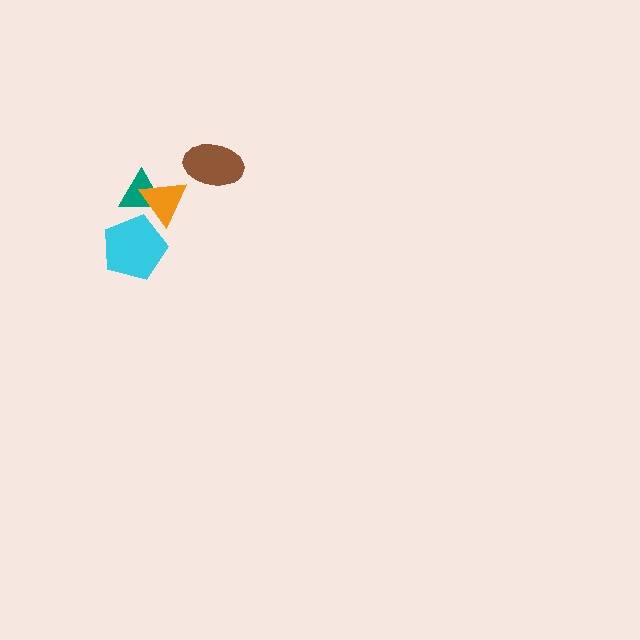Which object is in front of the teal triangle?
The orange triangle is in front of the teal triangle.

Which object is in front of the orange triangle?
The cyan pentagon is in front of the orange triangle.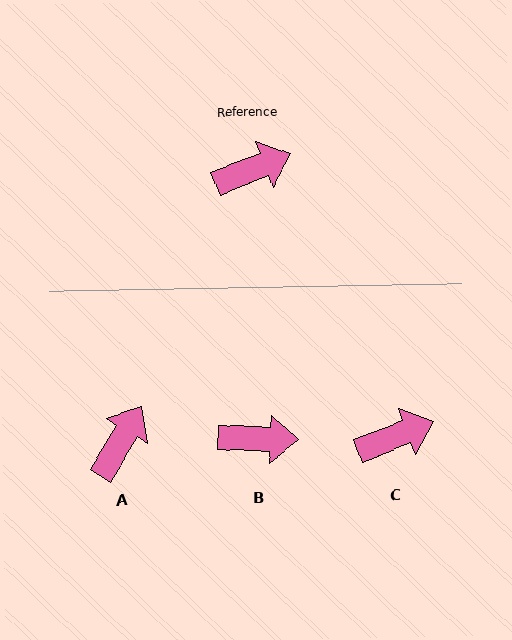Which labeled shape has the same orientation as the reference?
C.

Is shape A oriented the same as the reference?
No, it is off by about 38 degrees.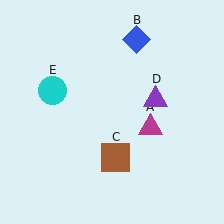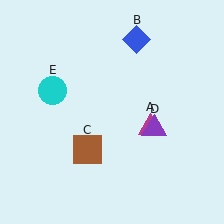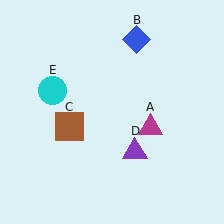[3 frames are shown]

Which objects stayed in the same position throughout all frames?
Magenta triangle (object A) and blue diamond (object B) and cyan circle (object E) remained stationary.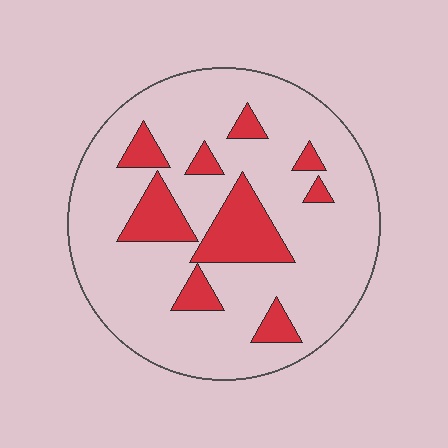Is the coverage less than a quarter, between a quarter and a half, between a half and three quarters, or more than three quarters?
Less than a quarter.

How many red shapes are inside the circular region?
9.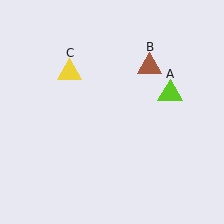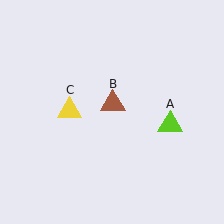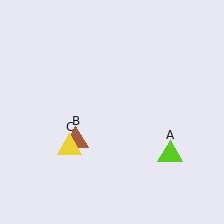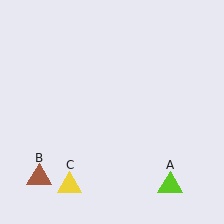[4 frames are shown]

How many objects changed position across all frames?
3 objects changed position: lime triangle (object A), brown triangle (object B), yellow triangle (object C).